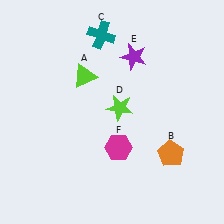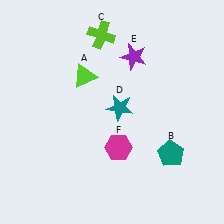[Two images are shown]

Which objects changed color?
B changed from orange to teal. C changed from teal to lime. D changed from lime to teal.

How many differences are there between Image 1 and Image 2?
There are 3 differences between the two images.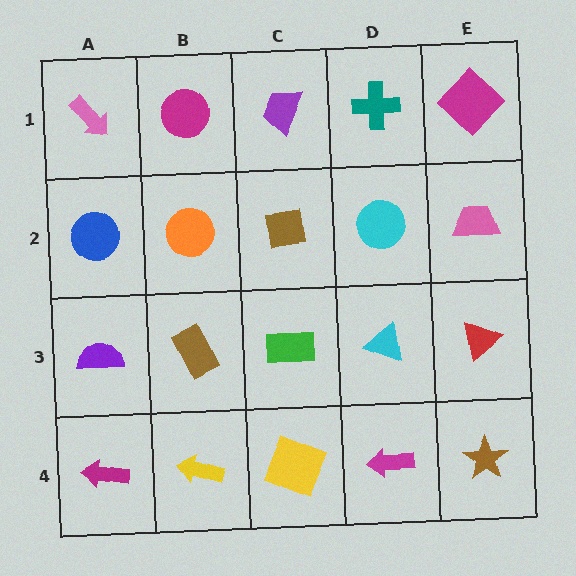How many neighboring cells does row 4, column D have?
3.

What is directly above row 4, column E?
A red triangle.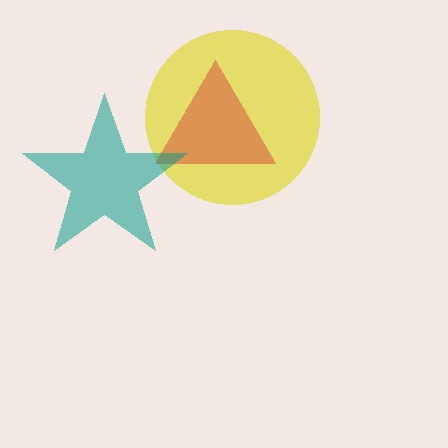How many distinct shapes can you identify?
There are 3 distinct shapes: a yellow circle, a red triangle, a teal star.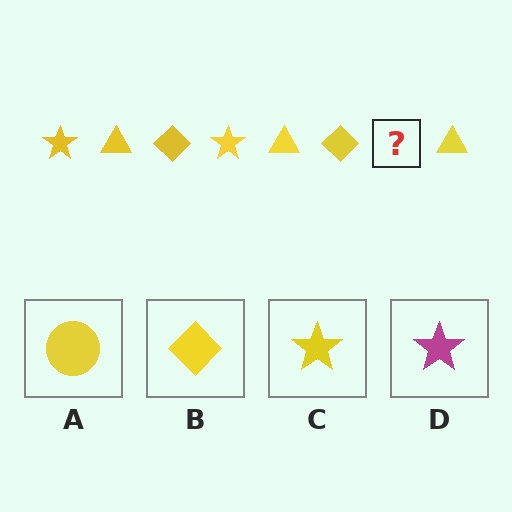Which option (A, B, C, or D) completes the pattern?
C.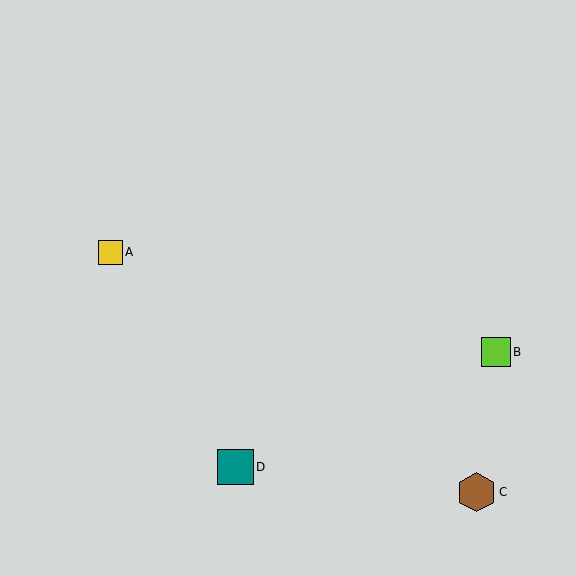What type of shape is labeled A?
Shape A is a yellow square.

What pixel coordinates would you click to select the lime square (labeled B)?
Click at (496, 352) to select the lime square B.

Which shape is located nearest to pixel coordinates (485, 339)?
The lime square (labeled B) at (496, 352) is nearest to that location.